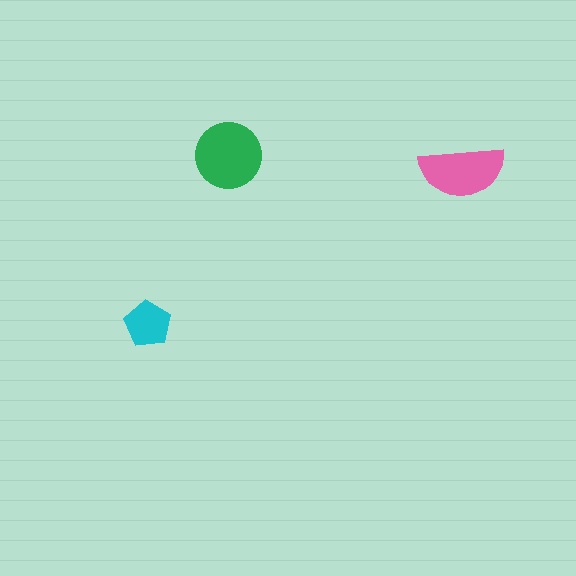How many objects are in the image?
There are 3 objects in the image.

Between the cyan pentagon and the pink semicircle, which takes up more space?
The pink semicircle.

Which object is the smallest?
The cyan pentagon.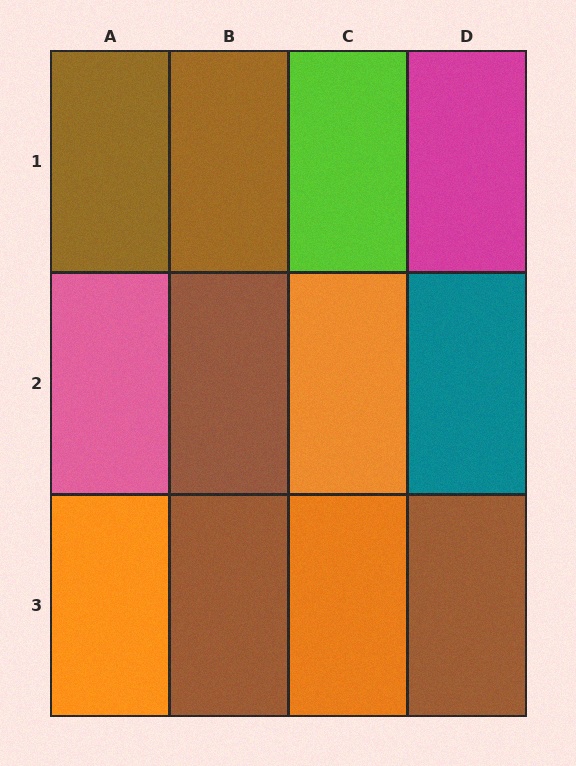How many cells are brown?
5 cells are brown.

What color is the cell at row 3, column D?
Brown.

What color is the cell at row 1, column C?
Lime.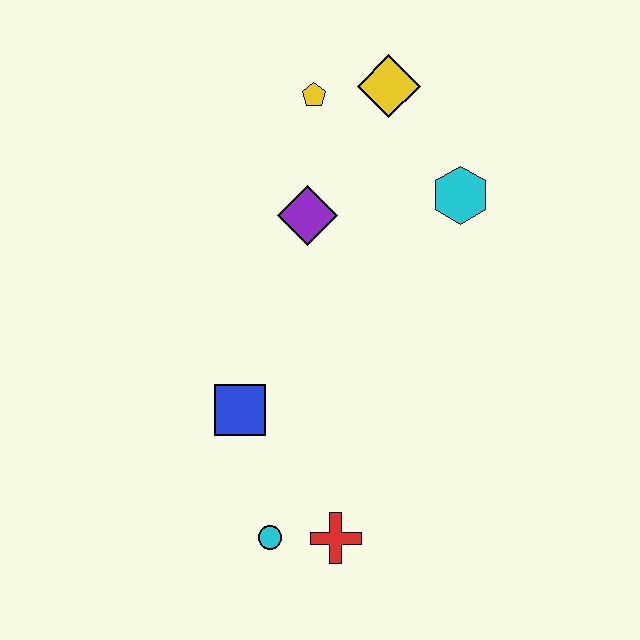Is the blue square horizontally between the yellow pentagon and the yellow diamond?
No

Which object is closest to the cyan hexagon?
The yellow diamond is closest to the cyan hexagon.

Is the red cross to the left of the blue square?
No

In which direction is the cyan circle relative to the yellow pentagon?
The cyan circle is below the yellow pentagon.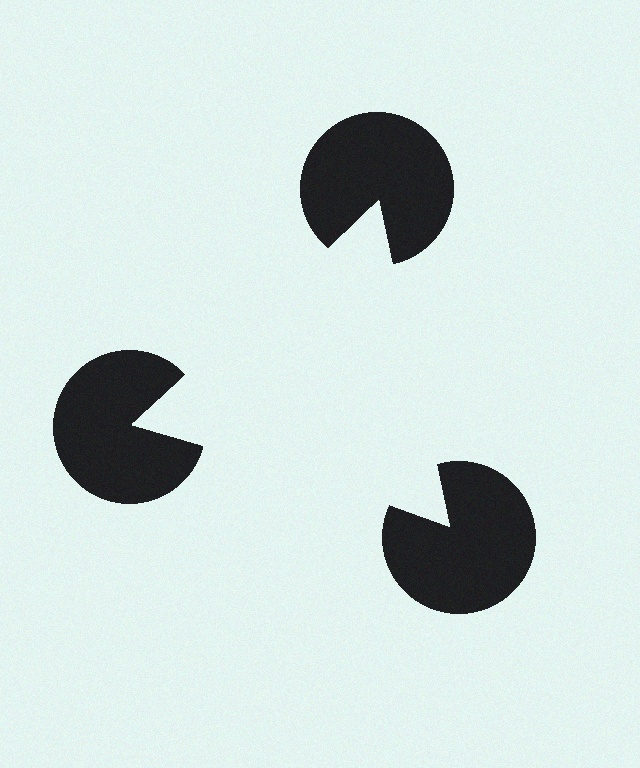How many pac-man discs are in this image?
There are 3 — one at each vertex of the illusory triangle.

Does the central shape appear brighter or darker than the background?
It typically appears slightly brighter than the background, even though no actual brightness change is drawn.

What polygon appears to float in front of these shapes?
An illusory triangle — its edges are inferred from the aligned wedge cuts in the pac-man discs, not physically drawn.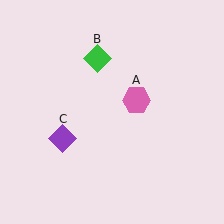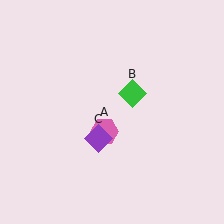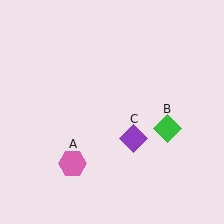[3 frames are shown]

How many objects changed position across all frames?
3 objects changed position: pink hexagon (object A), green diamond (object B), purple diamond (object C).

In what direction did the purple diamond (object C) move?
The purple diamond (object C) moved right.